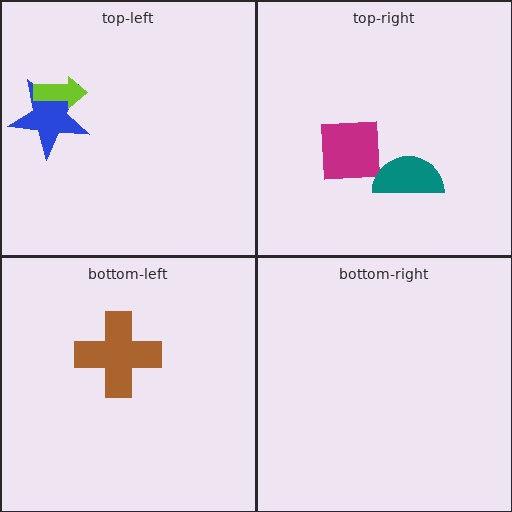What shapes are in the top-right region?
The magenta square, the teal semicircle.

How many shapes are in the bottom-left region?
1.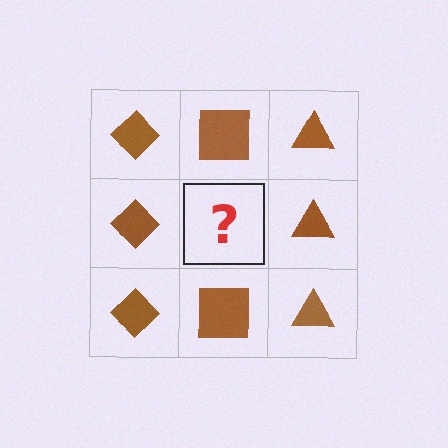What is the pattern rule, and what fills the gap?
The rule is that each column has a consistent shape. The gap should be filled with a brown square.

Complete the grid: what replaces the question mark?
The question mark should be replaced with a brown square.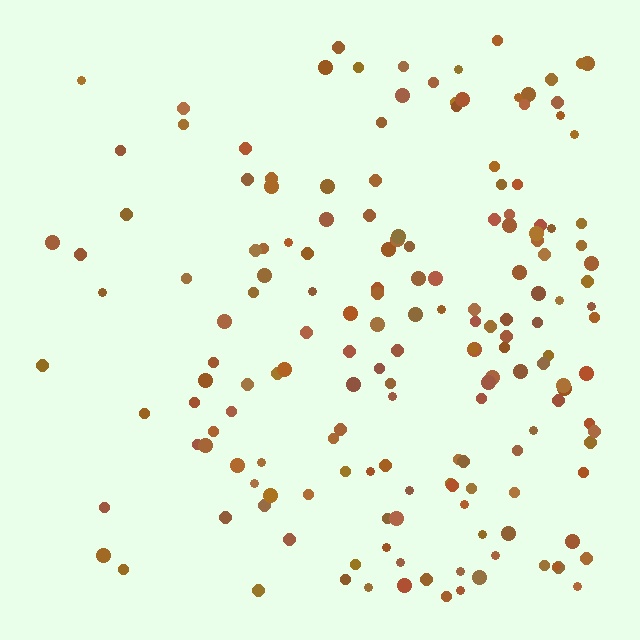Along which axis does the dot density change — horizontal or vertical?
Horizontal.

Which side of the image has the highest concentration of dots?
The right.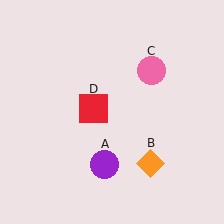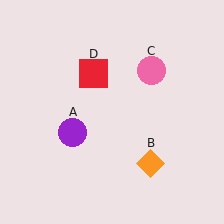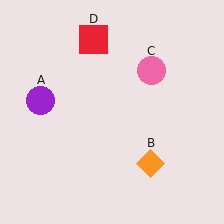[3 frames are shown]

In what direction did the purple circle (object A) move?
The purple circle (object A) moved up and to the left.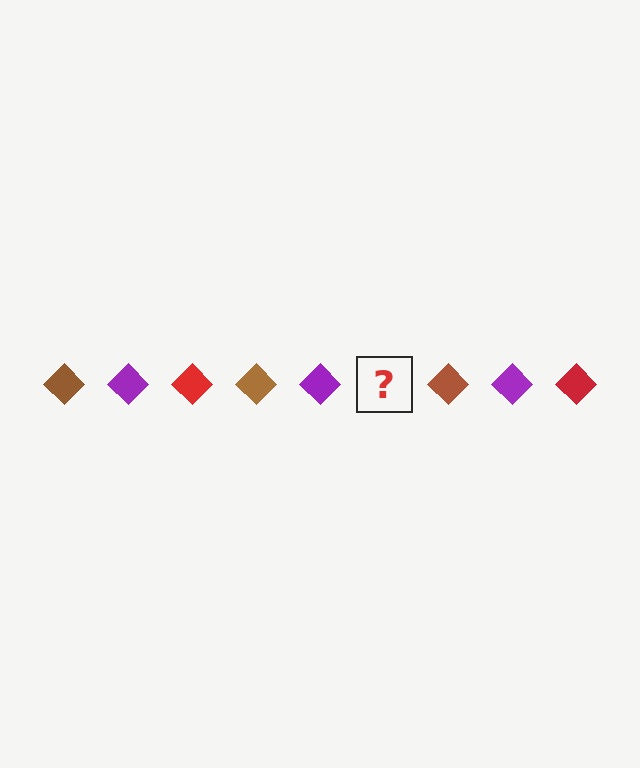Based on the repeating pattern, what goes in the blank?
The blank should be a red diamond.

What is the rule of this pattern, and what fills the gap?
The rule is that the pattern cycles through brown, purple, red diamonds. The gap should be filled with a red diamond.